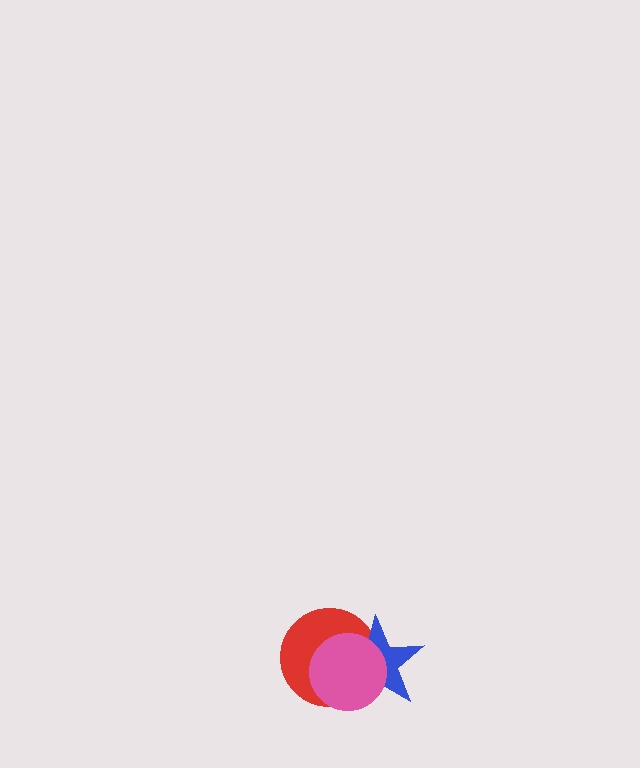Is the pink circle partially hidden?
No, no other shape covers it.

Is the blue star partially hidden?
Yes, it is partially covered by another shape.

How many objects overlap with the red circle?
2 objects overlap with the red circle.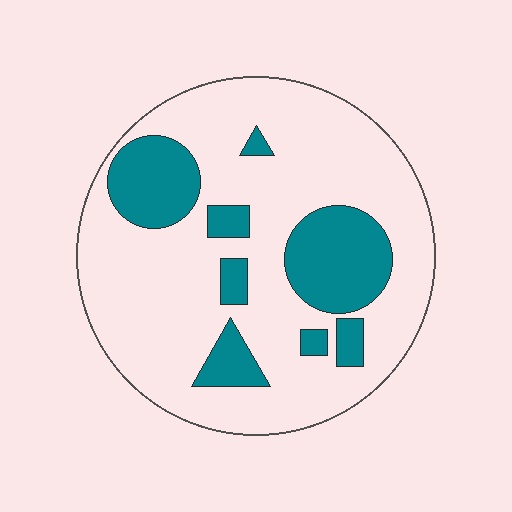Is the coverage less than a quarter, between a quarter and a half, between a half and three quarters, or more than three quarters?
Less than a quarter.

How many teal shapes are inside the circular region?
8.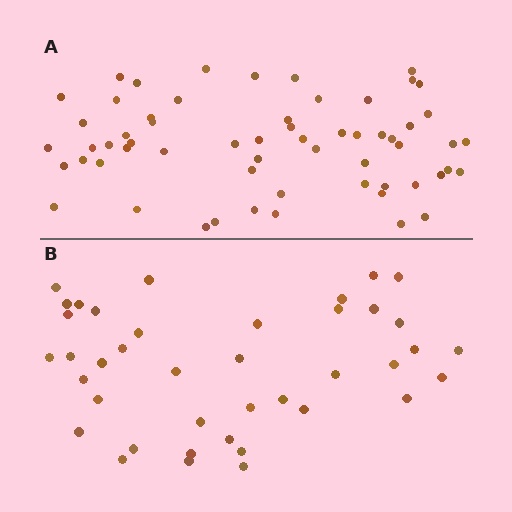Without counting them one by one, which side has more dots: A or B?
Region A (the top region) has more dots.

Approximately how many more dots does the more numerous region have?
Region A has approximately 20 more dots than region B.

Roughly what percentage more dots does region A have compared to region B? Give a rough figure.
About 50% more.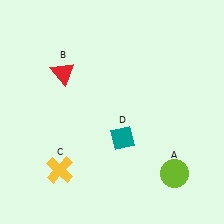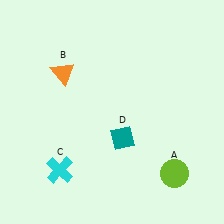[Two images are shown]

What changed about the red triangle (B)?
In Image 1, B is red. In Image 2, it changed to orange.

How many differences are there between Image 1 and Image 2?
There are 2 differences between the two images.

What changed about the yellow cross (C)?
In Image 1, C is yellow. In Image 2, it changed to cyan.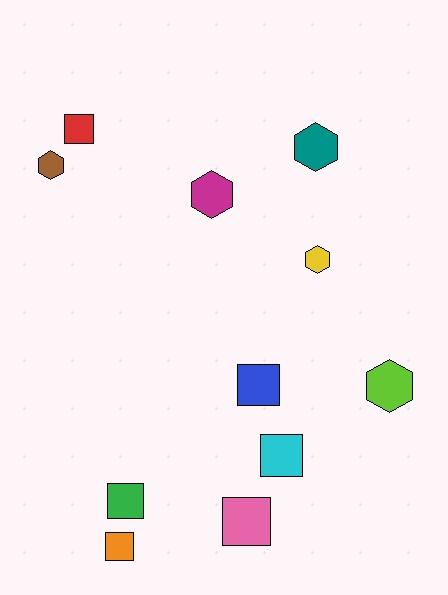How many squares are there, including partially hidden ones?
There are 6 squares.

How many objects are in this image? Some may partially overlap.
There are 11 objects.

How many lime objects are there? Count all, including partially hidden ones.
There is 1 lime object.